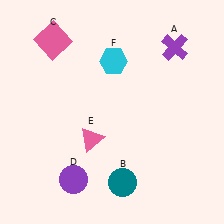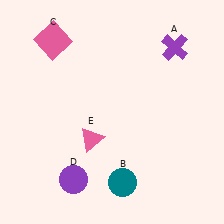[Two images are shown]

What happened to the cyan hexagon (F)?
The cyan hexagon (F) was removed in Image 2. It was in the top-right area of Image 1.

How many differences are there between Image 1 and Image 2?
There is 1 difference between the two images.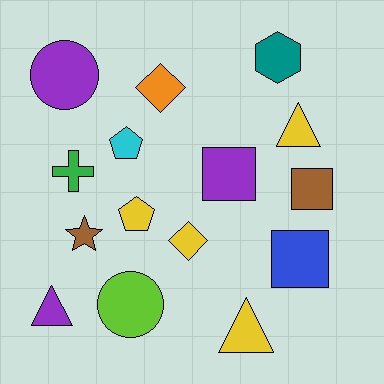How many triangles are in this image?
There are 3 triangles.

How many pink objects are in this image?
There are no pink objects.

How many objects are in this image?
There are 15 objects.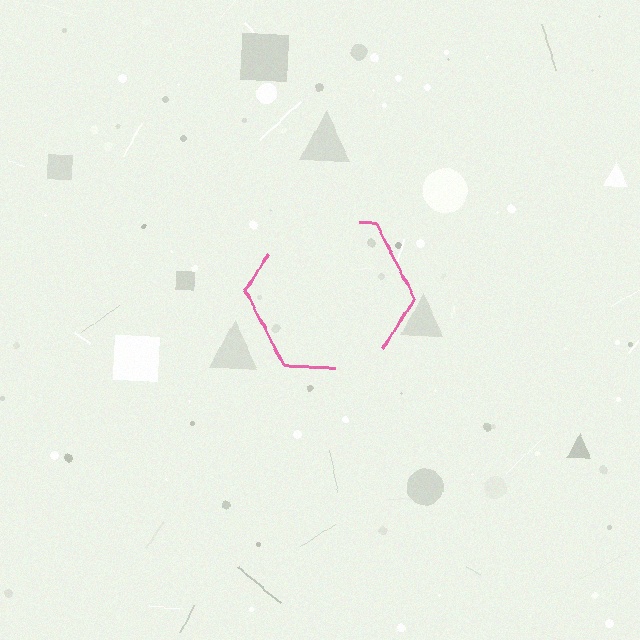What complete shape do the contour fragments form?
The contour fragments form a hexagon.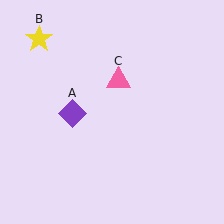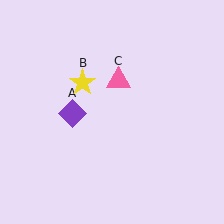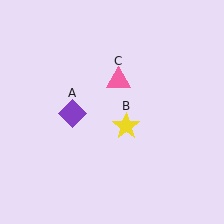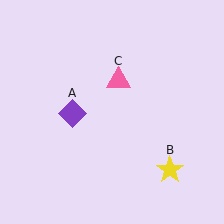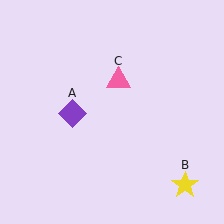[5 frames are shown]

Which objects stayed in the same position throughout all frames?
Purple diamond (object A) and pink triangle (object C) remained stationary.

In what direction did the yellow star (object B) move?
The yellow star (object B) moved down and to the right.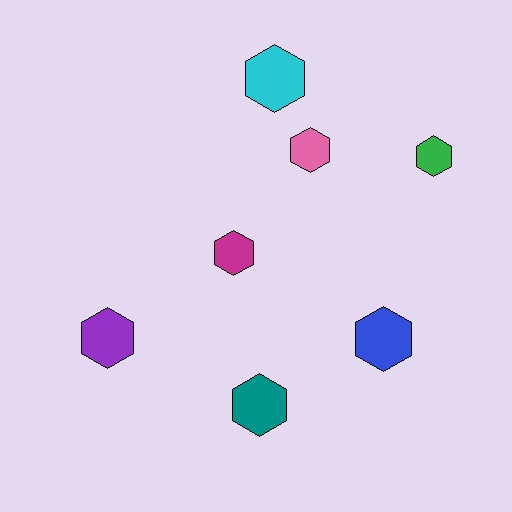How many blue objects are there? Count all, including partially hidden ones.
There is 1 blue object.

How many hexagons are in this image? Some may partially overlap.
There are 7 hexagons.